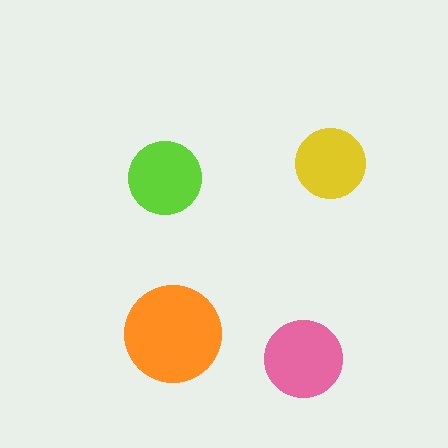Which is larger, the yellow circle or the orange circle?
The orange one.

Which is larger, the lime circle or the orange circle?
The orange one.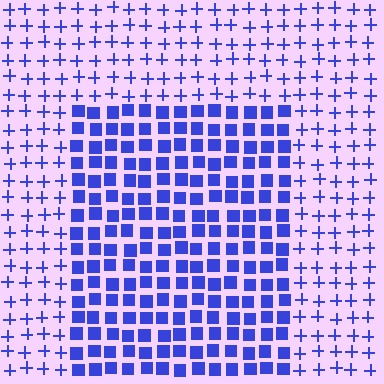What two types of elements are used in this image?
The image uses squares inside the rectangle region and plus signs outside it.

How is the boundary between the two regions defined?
The boundary is defined by a change in element shape: squares inside vs. plus signs outside. All elements share the same color and spacing.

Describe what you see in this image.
The image is filled with small blue elements arranged in a uniform grid. A rectangle-shaped region contains squares, while the surrounding area contains plus signs. The boundary is defined purely by the change in element shape.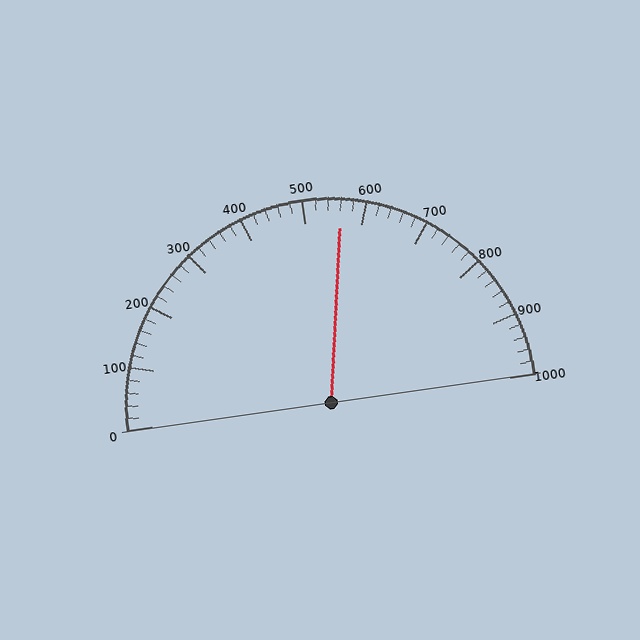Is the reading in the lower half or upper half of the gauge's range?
The reading is in the upper half of the range (0 to 1000).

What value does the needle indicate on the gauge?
The needle indicates approximately 560.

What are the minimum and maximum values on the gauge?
The gauge ranges from 0 to 1000.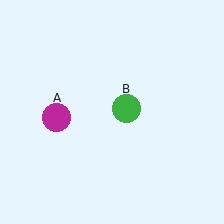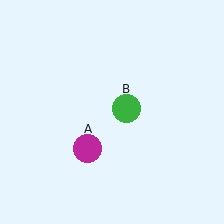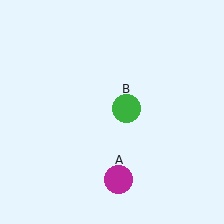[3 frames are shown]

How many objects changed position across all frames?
1 object changed position: magenta circle (object A).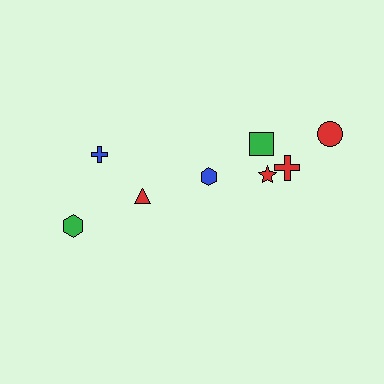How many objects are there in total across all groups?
There are 8 objects.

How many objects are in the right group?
There are 5 objects.